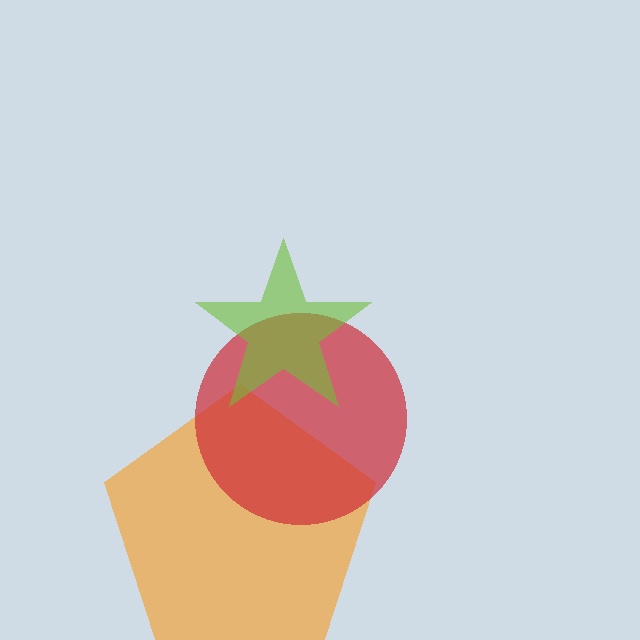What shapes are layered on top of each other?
The layered shapes are: an orange pentagon, a red circle, a lime star.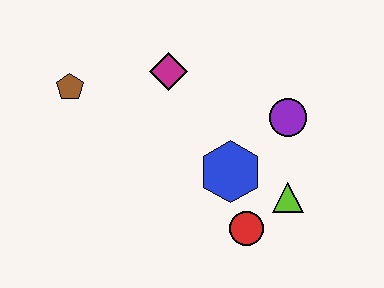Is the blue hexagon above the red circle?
Yes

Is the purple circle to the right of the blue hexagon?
Yes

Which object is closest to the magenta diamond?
The brown pentagon is closest to the magenta diamond.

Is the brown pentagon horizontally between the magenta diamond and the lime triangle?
No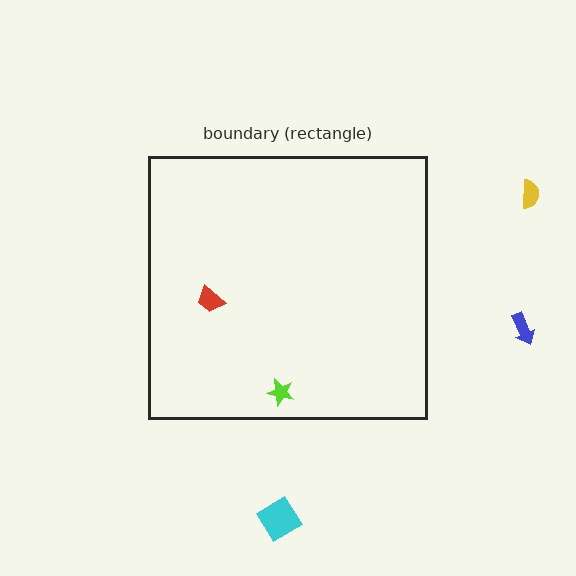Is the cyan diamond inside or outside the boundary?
Outside.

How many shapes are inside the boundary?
2 inside, 3 outside.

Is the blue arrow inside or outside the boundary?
Outside.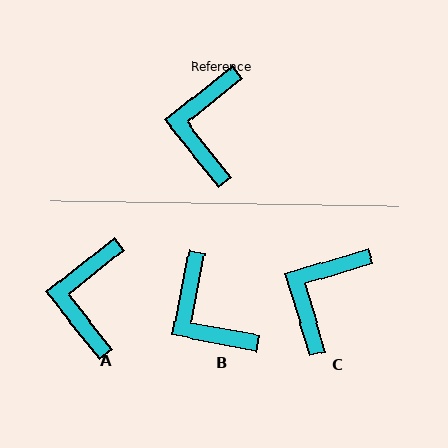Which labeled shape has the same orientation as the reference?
A.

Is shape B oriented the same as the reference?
No, it is off by about 41 degrees.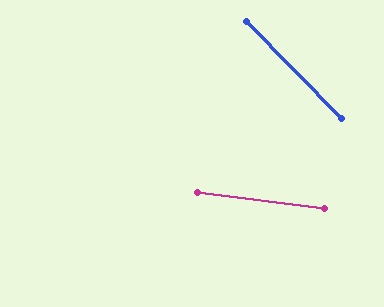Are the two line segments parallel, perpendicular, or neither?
Neither parallel nor perpendicular — they differ by about 38°.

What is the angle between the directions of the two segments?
Approximately 38 degrees.